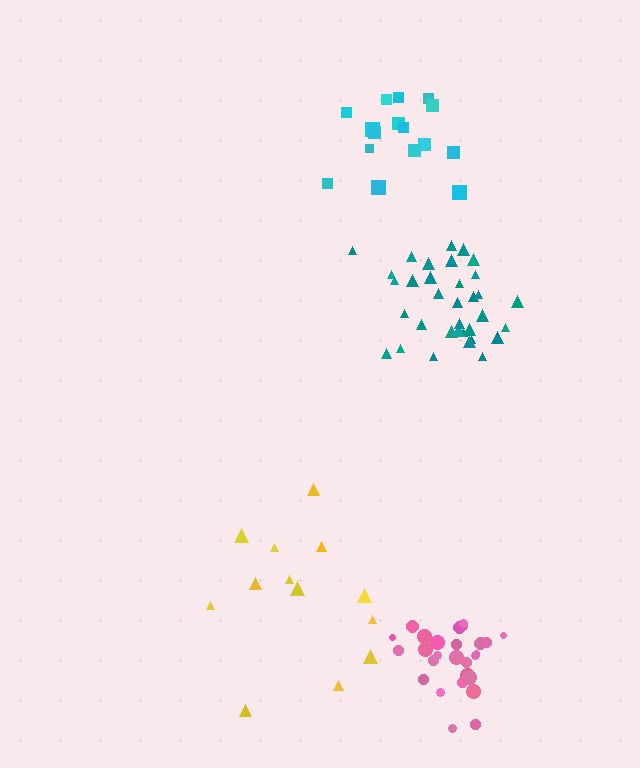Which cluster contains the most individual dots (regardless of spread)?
Teal (34).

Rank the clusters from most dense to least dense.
pink, teal, cyan, yellow.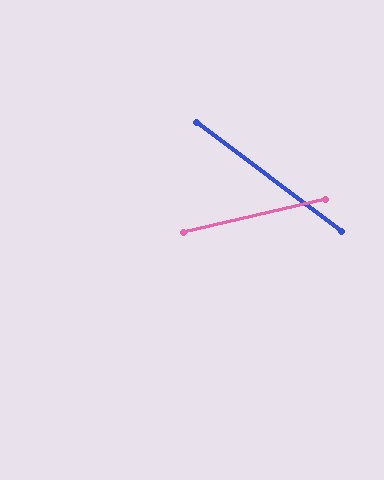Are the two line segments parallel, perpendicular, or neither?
Neither parallel nor perpendicular — they differ by about 50°.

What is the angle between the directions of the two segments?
Approximately 50 degrees.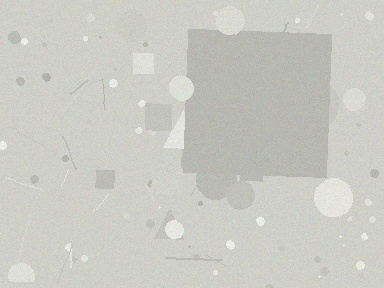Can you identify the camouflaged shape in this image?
The camouflaged shape is a square.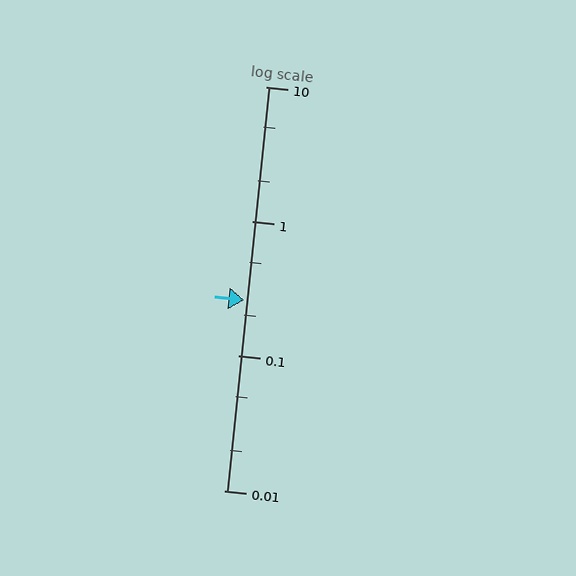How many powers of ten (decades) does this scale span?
The scale spans 3 decades, from 0.01 to 10.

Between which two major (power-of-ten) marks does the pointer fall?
The pointer is between 0.1 and 1.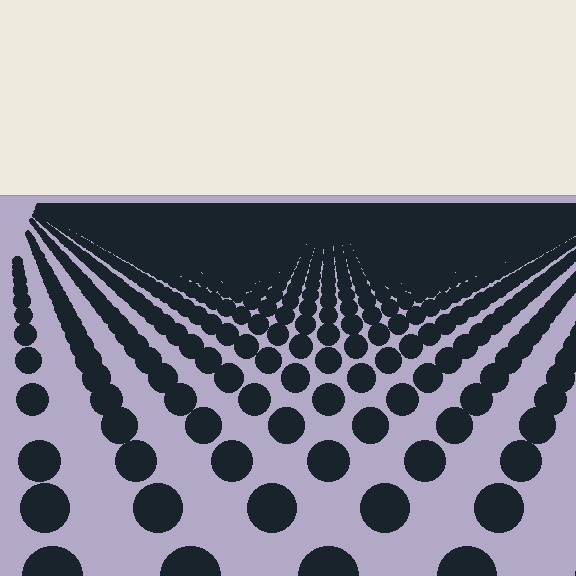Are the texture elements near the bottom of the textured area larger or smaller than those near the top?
Larger. Near the bottom, elements are closer to the viewer and appear at a bigger on-screen size.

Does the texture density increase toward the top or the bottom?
Density increases toward the top.